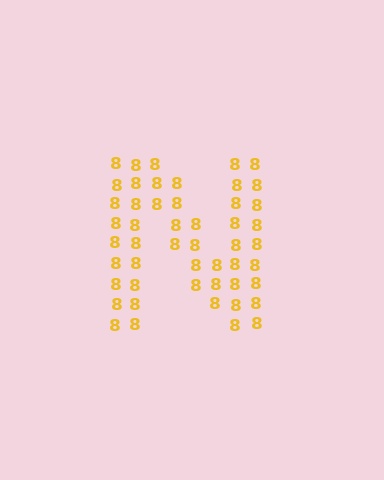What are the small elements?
The small elements are digit 8's.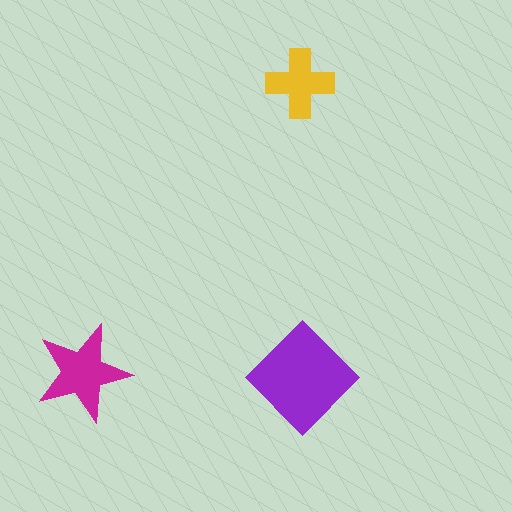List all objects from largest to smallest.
The purple diamond, the magenta star, the yellow cross.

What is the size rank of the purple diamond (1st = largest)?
1st.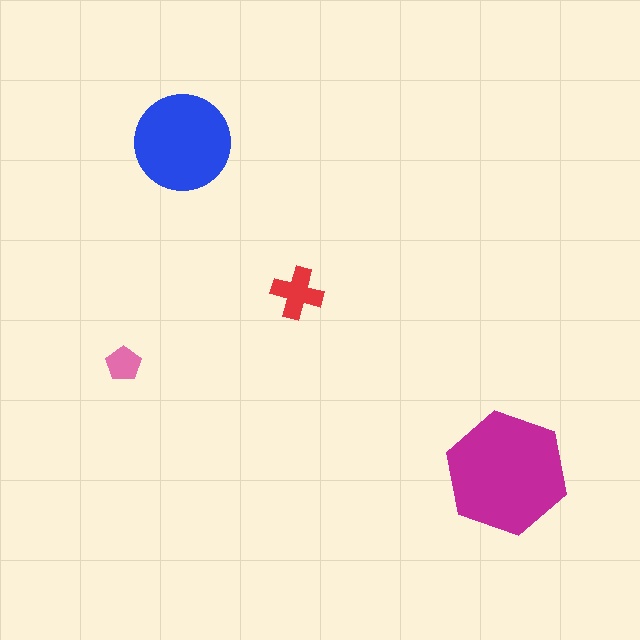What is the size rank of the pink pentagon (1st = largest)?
4th.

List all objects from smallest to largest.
The pink pentagon, the red cross, the blue circle, the magenta hexagon.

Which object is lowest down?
The magenta hexagon is bottommost.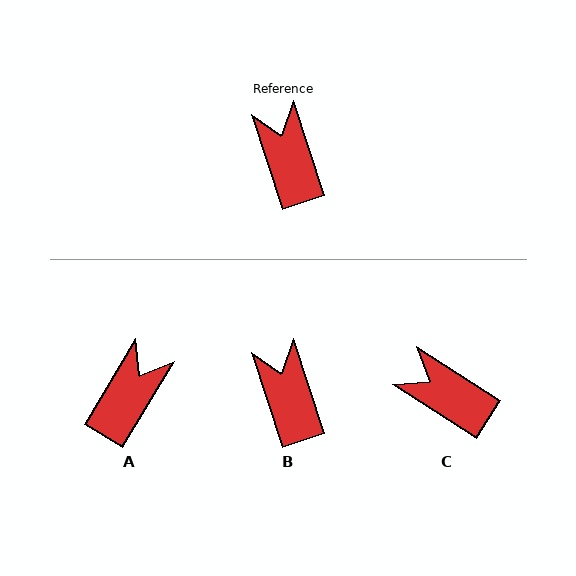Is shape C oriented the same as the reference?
No, it is off by about 39 degrees.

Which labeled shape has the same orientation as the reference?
B.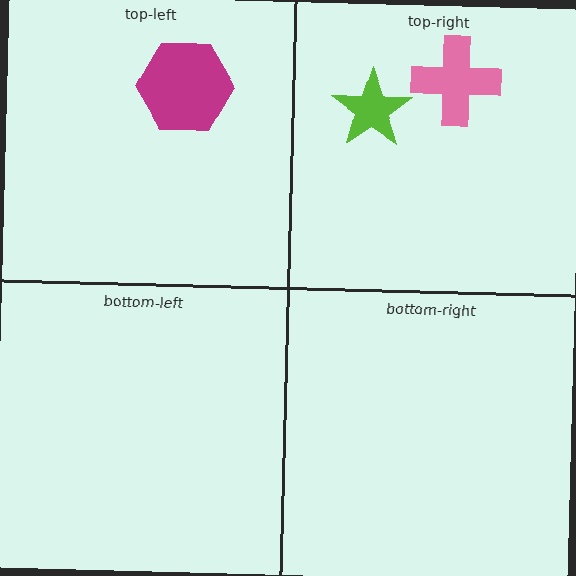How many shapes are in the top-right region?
2.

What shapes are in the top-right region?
The pink cross, the lime star.